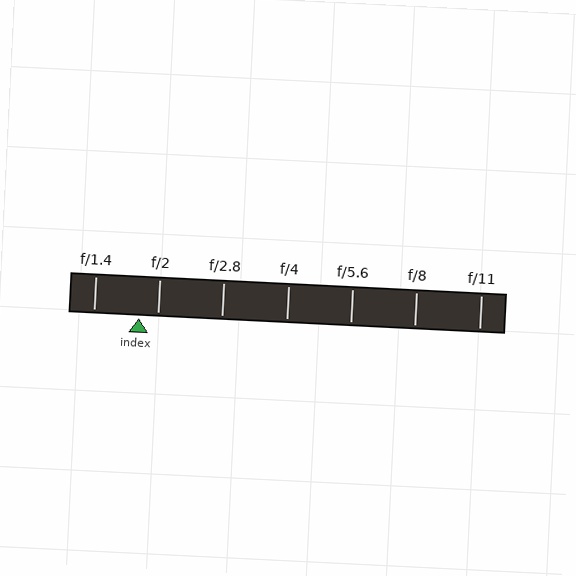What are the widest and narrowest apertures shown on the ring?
The widest aperture shown is f/1.4 and the narrowest is f/11.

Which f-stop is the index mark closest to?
The index mark is closest to f/2.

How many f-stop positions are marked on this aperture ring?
There are 7 f-stop positions marked.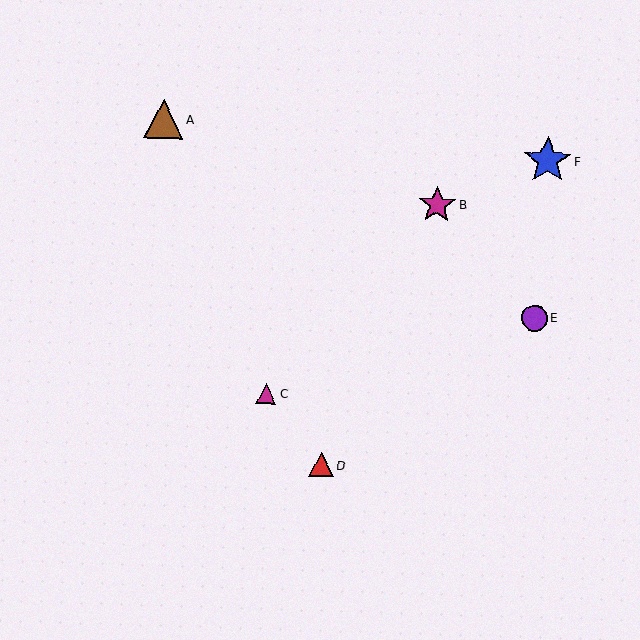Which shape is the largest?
The blue star (labeled F) is the largest.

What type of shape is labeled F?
Shape F is a blue star.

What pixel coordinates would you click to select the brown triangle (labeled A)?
Click at (163, 119) to select the brown triangle A.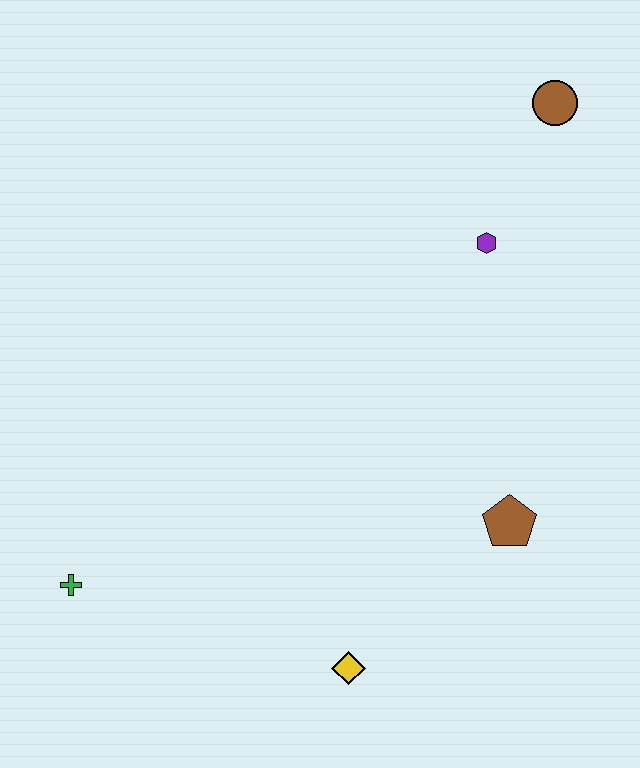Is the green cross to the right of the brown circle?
No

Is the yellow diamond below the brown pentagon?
Yes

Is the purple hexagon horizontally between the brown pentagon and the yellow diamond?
Yes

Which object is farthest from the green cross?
The brown circle is farthest from the green cross.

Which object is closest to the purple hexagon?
The brown circle is closest to the purple hexagon.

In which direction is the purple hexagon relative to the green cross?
The purple hexagon is to the right of the green cross.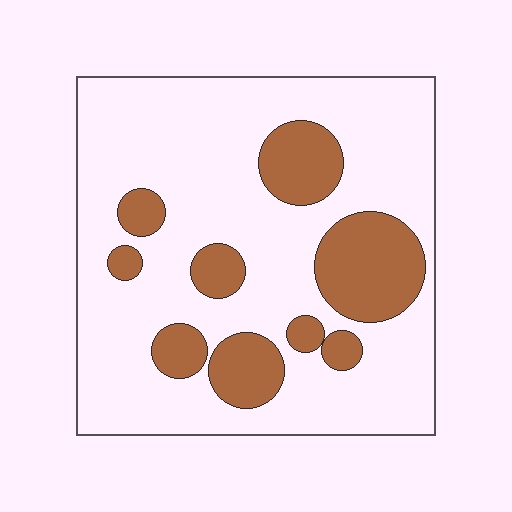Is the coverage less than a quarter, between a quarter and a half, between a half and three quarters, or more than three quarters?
Less than a quarter.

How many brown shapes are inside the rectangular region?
9.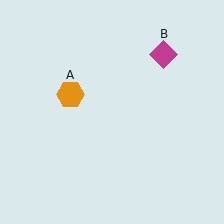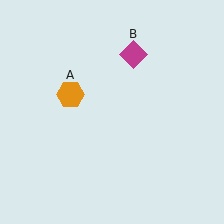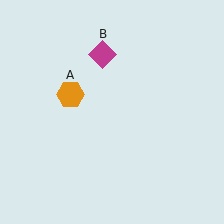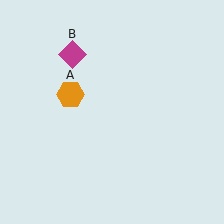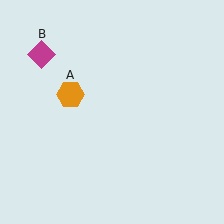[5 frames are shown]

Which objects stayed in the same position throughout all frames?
Orange hexagon (object A) remained stationary.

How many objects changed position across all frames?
1 object changed position: magenta diamond (object B).